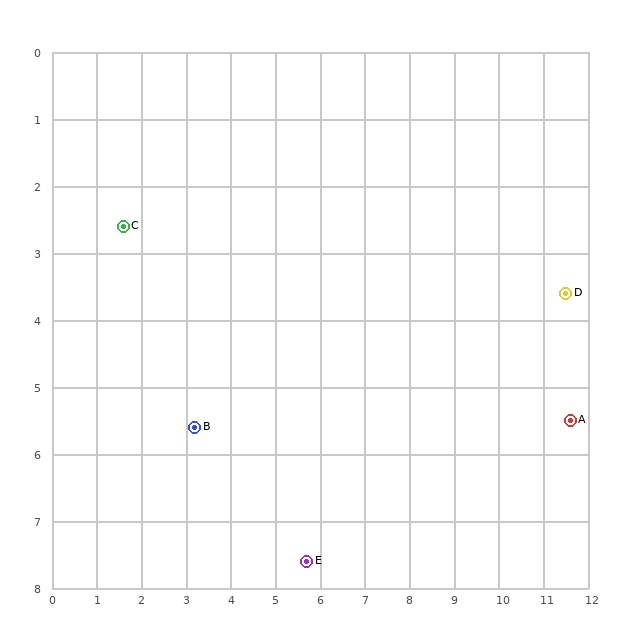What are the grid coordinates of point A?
Point A is at approximately (11.6, 5.5).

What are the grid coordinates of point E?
Point E is at approximately (5.7, 7.6).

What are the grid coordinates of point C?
Point C is at approximately (1.6, 2.6).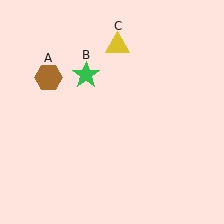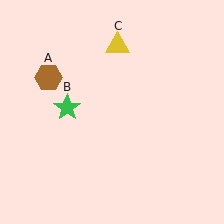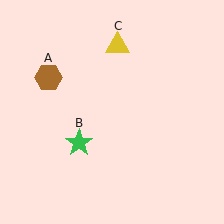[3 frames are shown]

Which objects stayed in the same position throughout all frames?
Brown hexagon (object A) and yellow triangle (object C) remained stationary.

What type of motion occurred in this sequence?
The green star (object B) rotated counterclockwise around the center of the scene.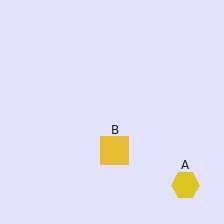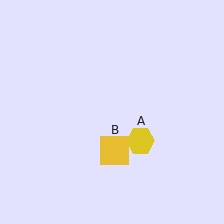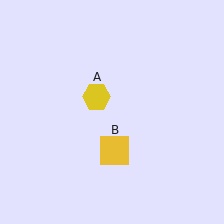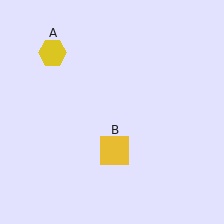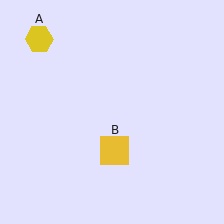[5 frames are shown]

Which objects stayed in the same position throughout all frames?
Yellow square (object B) remained stationary.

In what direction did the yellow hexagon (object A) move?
The yellow hexagon (object A) moved up and to the left.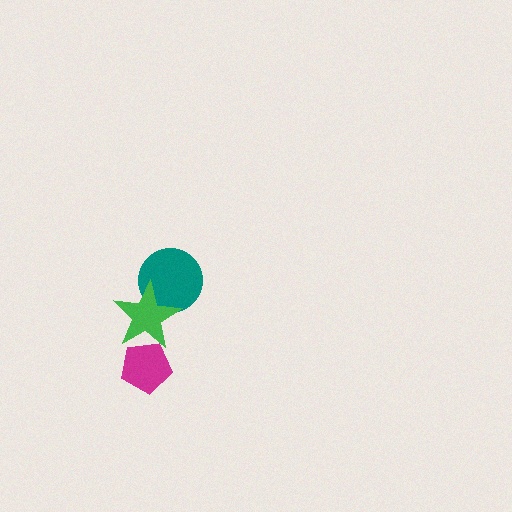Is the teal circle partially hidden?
Yes, it is partially covered by another shape.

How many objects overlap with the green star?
2 objects overlap with the green star.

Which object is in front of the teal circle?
The green star is in front of the teal circle.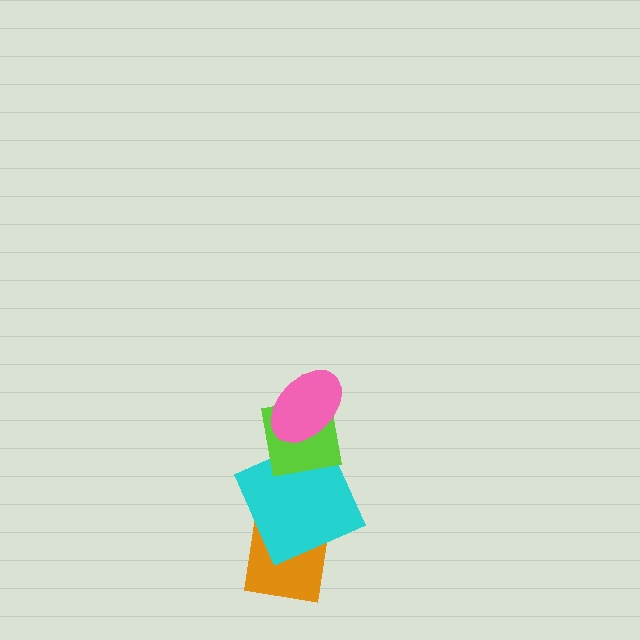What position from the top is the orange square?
The orange square is 4th from the top.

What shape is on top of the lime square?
The pink ellipse is on top of the lime square.